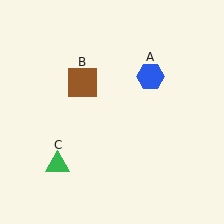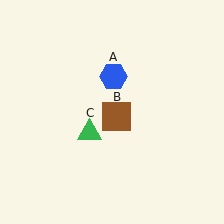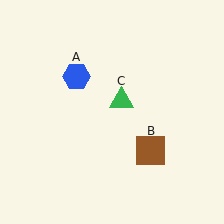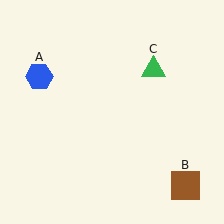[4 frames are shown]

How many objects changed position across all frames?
3 objects changed position: blue hexagon (object A), brown square (object B), green triangle (object C).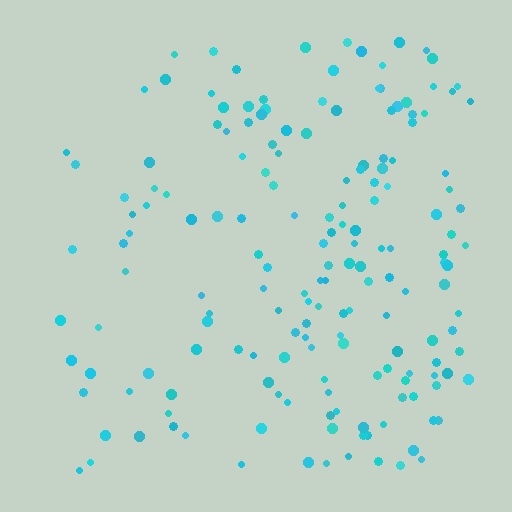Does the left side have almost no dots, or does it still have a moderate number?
Still a moderate number, just noticeably fewer than the right.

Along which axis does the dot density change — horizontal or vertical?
Horizontal.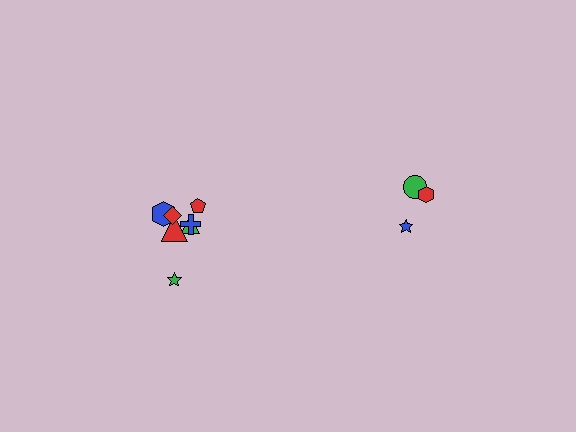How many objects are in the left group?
There are 7 objects.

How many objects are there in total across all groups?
There are 10 objects.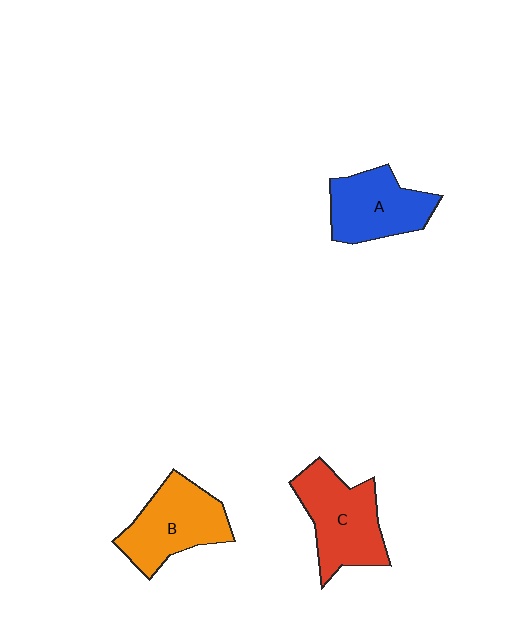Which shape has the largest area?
Shape C (red).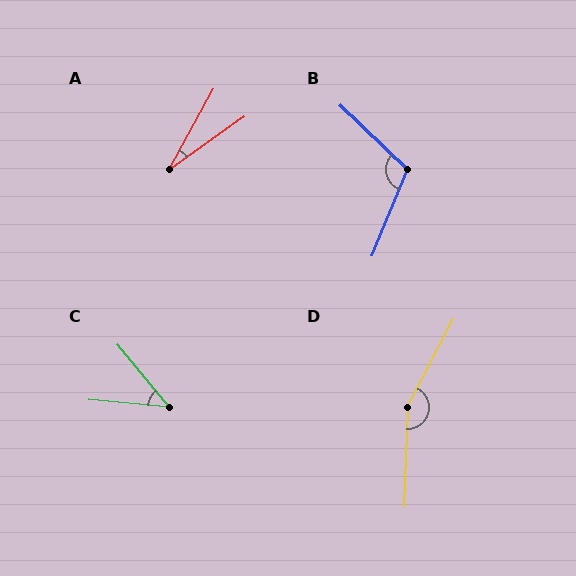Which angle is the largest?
D, at approximately 154 degrees.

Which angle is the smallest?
A, at approximately 26 degrees.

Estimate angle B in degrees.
Approximately 111 degrees.